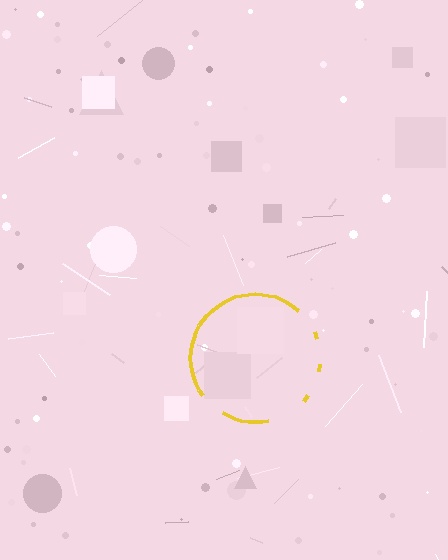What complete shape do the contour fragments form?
The contour fragments form a circle.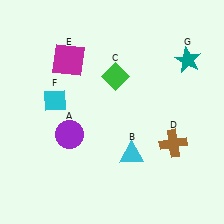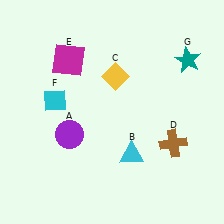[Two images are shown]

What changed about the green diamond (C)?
In Image 1, C is green. In Image 2, it changed to yellow.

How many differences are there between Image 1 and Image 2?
There is 1 difference between the two images.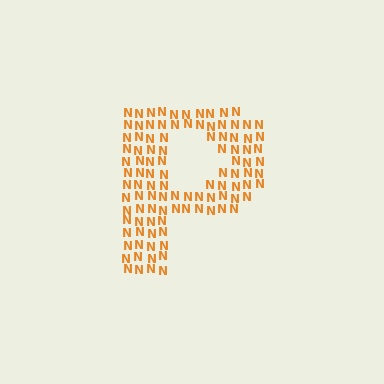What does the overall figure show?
The overall figure shows the letter P.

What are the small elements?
The small elements are letter N's.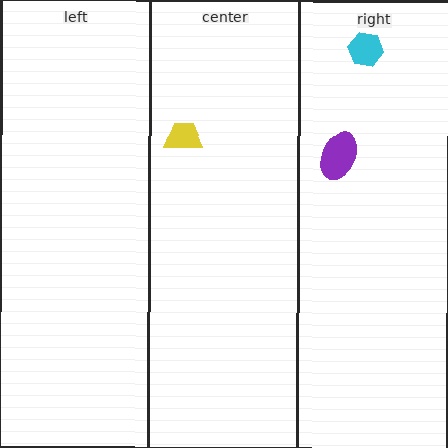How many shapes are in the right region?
2.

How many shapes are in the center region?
1.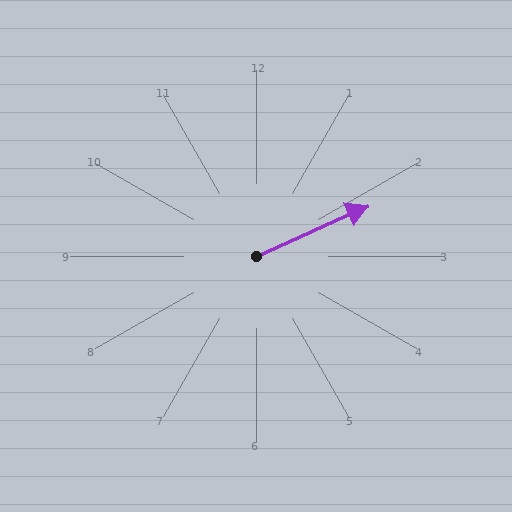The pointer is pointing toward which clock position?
Roughly 2 o'clock.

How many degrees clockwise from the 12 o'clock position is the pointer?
Approximately 66 degrees.